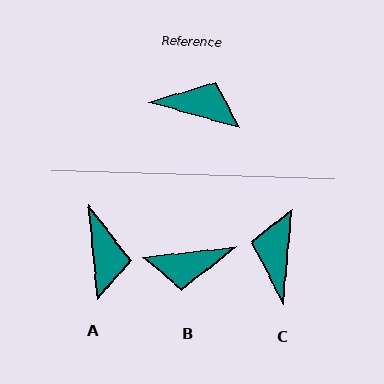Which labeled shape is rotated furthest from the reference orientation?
B, about 158 degrees away.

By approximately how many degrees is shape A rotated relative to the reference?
Approximately 68 degrees clockwise.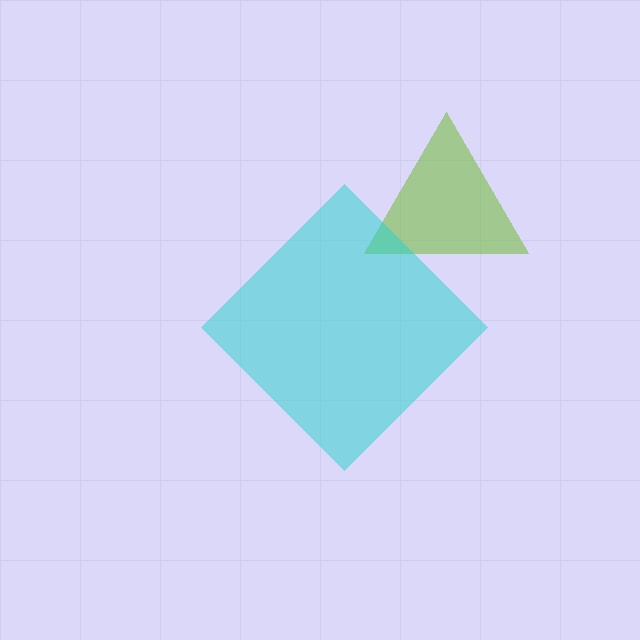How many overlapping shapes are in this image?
There are 2 overlapping shapes in the image.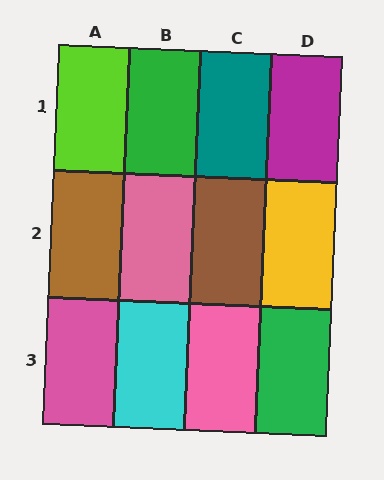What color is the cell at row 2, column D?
Yellow.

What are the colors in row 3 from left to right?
Pink, cyan, pink, green.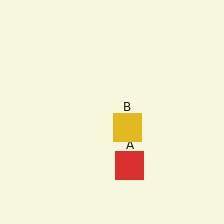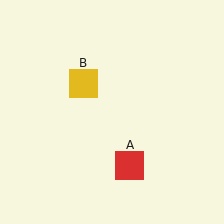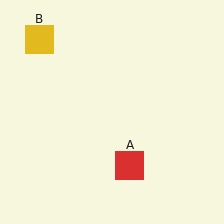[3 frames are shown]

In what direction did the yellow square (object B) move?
The yellow square (object B) moved up and to the left.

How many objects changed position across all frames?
1 object changed position: yellow square (object B).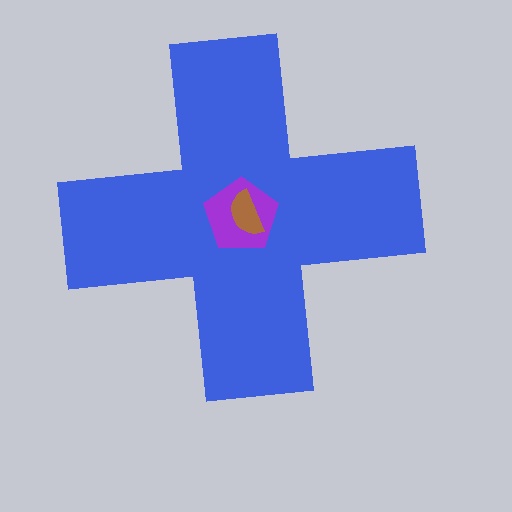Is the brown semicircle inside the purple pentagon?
Yes.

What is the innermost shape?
The brown semicircle.